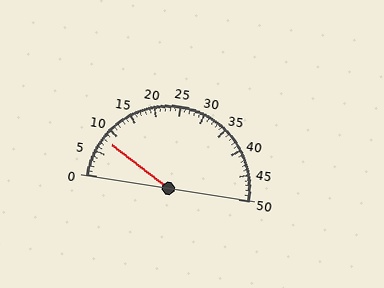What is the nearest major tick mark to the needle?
The nearest major tick mark is 10.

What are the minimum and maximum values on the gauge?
The gauge ranges from 0 to 50.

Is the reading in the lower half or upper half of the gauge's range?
The reading is in the lower half of the range (0 to 50).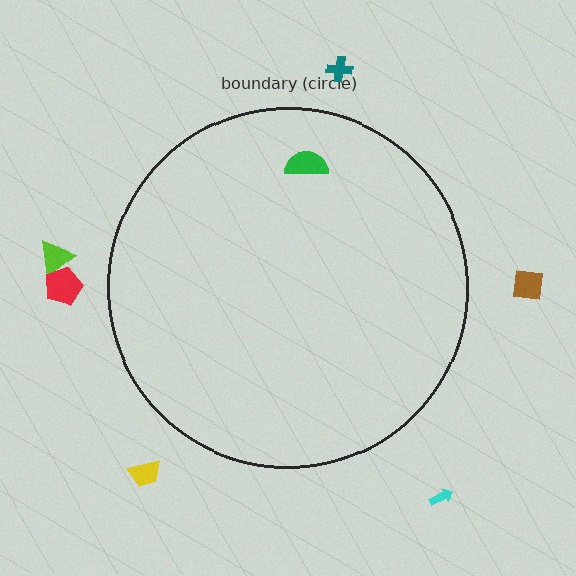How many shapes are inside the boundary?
1 inside, 6 outside.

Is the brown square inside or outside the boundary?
Outside.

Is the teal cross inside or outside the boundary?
Outside.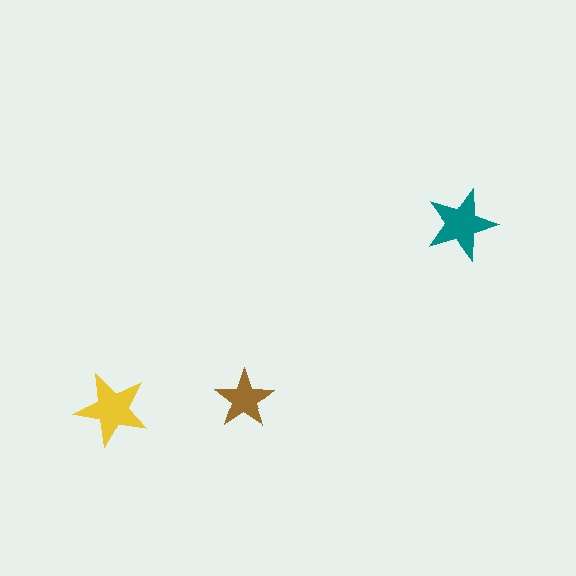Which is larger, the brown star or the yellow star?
The yellow one.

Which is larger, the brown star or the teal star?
The teal one.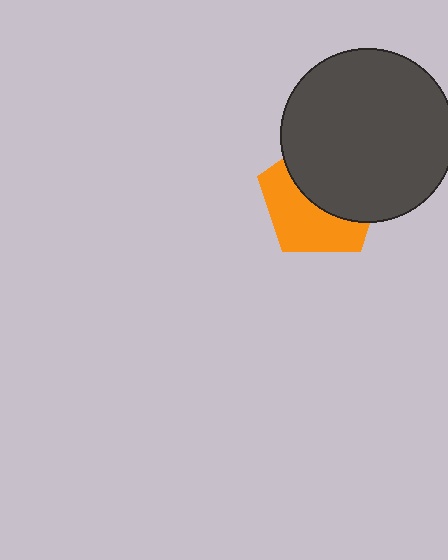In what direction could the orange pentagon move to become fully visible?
The orange pentagon could move toward the lower-left. That would shift it out from behind the dark gray circle entirely.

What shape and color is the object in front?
The object in front is a dark gray circle.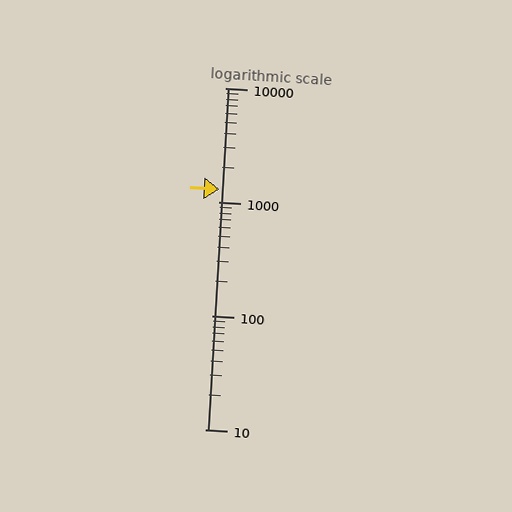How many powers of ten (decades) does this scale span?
The scale spans 3 decades, from 10 to 10000.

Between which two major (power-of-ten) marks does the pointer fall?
The pointer is between 1000 and 10000.